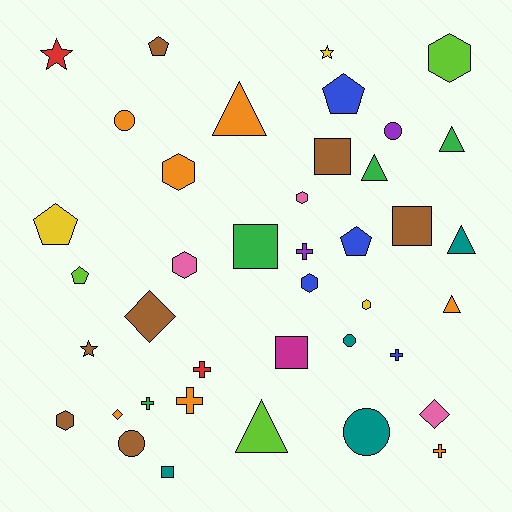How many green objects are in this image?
There are 4 green objects.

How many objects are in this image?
There are 40 objects.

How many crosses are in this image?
There are 6 crosses.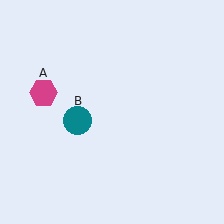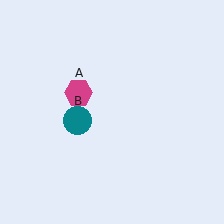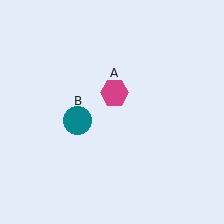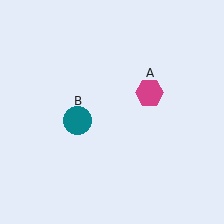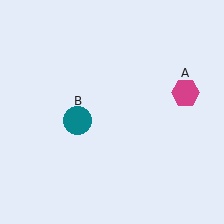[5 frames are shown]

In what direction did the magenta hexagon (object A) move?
The magenta hexagon (object A) moved right.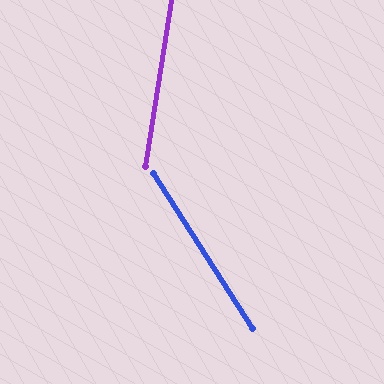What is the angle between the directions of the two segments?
Approximately 41 degrees.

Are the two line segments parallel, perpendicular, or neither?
Neither parallel nor perpendicular — they differ by about 41°.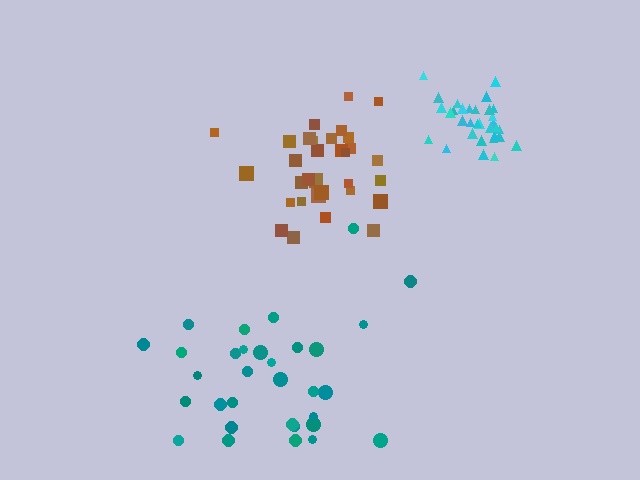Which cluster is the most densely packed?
Cyan.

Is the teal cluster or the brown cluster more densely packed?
Brown.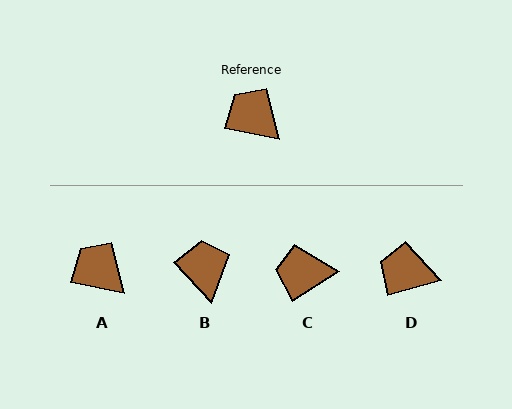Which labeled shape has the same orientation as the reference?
A.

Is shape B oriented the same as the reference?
No, it is off by about 35 degrees.